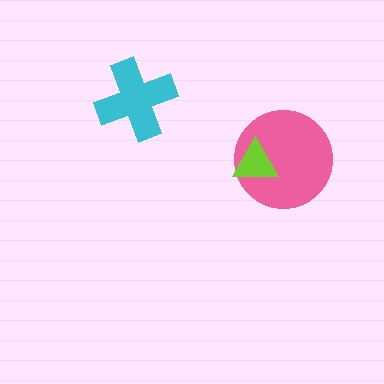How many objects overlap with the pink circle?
1 object overlaps with the pink circle.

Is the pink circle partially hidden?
Yes, it is partially covered by another shape.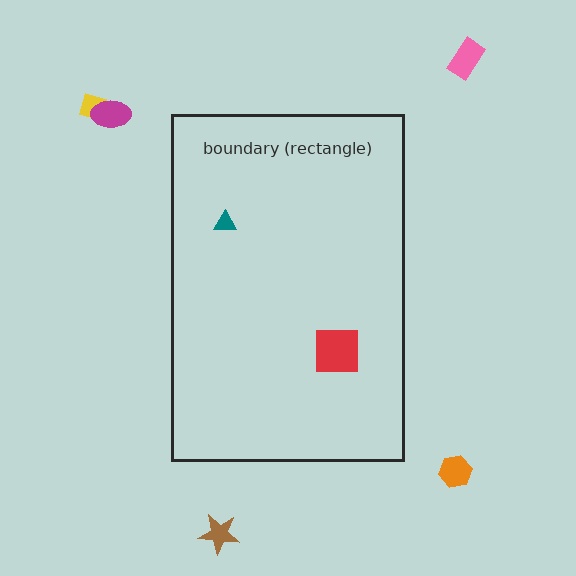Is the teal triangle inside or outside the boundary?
Inside.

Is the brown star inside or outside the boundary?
Outside.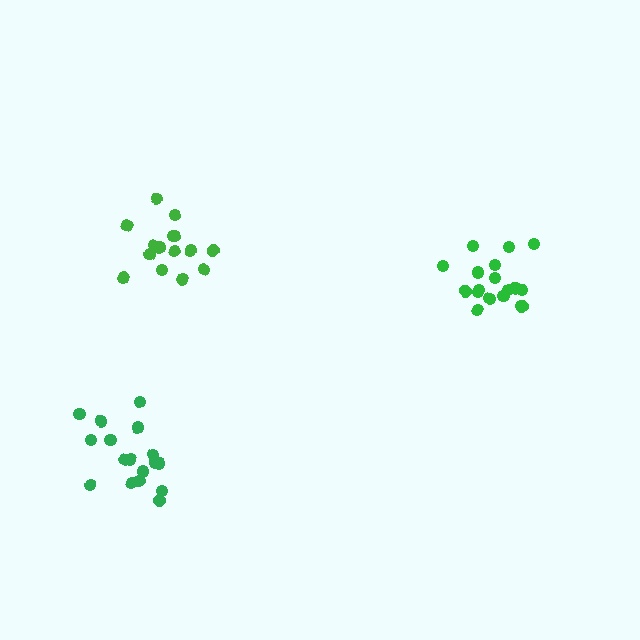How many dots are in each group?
Group 1: 15 dots, Group 2: 18 dots, Group 3: 17 dots (50 total).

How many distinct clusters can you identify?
There are 3 distinct clusters.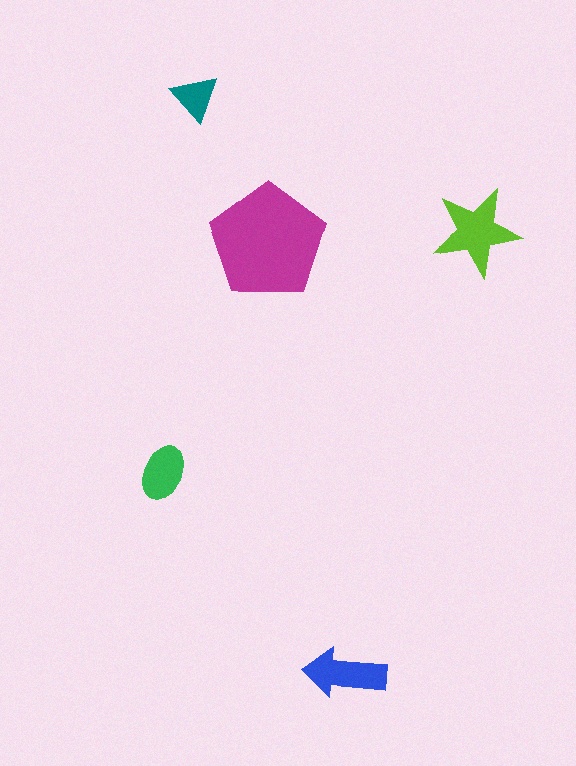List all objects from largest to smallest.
The magenta pentagon, the lime star, the blue arrow, the green ellipse, the teal triangle.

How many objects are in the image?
There are 5 objects in the image.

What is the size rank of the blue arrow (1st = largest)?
3rd.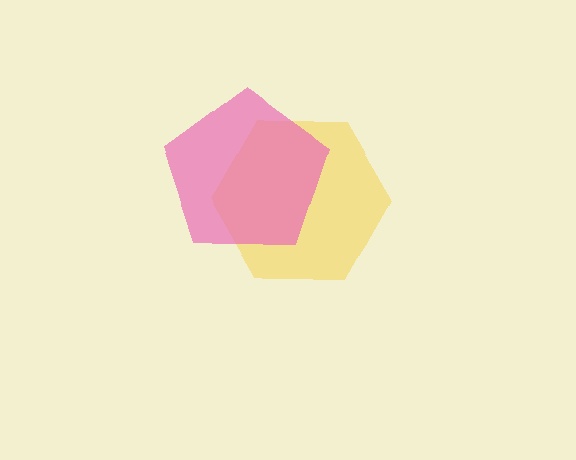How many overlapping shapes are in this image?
There are 2 overlapping shapes in the image.